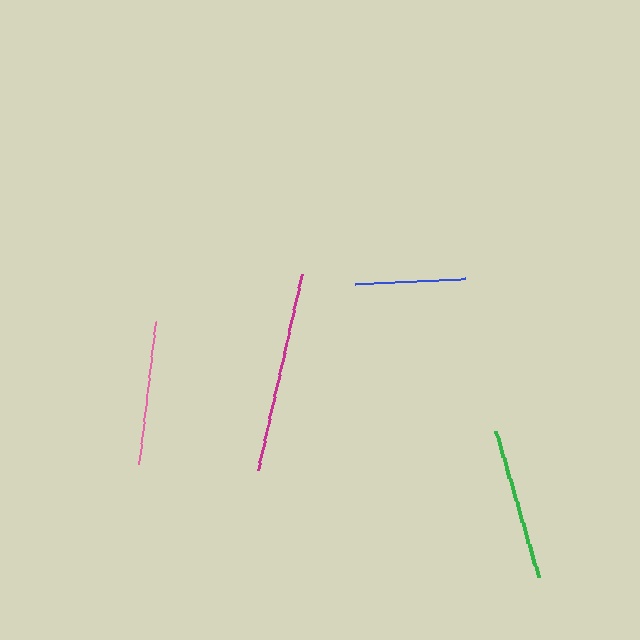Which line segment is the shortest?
The blue line is the shortest at approximately 111 pixels.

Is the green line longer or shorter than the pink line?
The green line is longer than the pink line.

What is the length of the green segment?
The green segment is approximately 152 pixels long.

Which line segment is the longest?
The magenta line is the longest at approximately 200 pixels.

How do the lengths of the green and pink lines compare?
The green and pink lines are approximately the same length.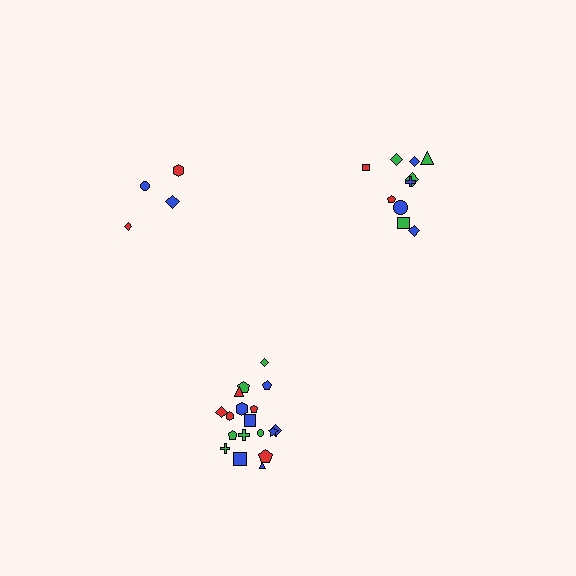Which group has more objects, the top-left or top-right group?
The top-right group.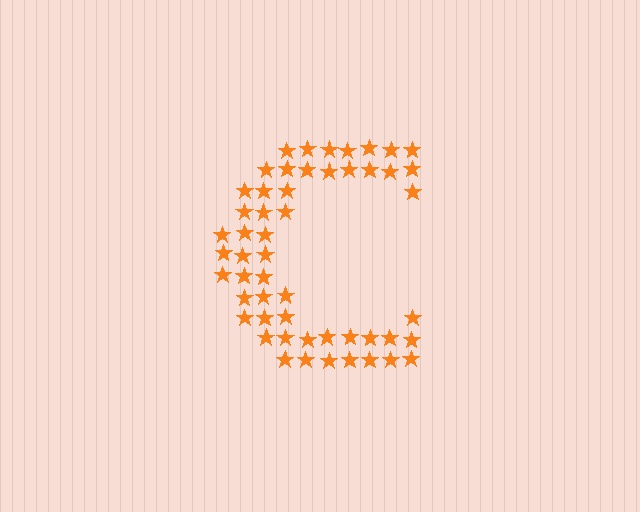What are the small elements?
The small elements are stars.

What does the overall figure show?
The overall figure shows the letter C.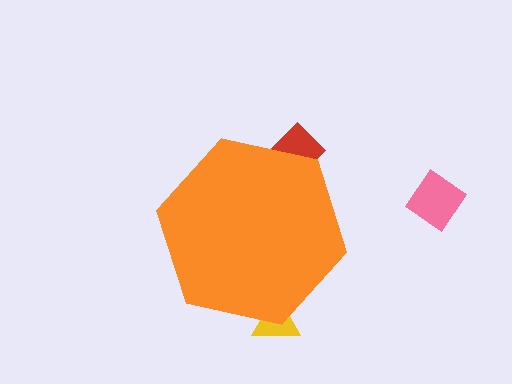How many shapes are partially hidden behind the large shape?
2 shapes are partially hidden.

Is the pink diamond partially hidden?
No, the pink diamond is fully visible.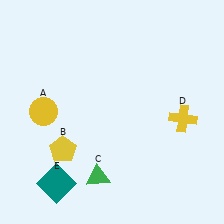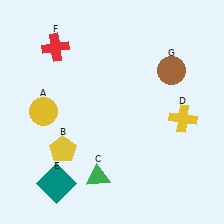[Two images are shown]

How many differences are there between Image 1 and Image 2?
There are 2 differences between the two images.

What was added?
A red cross (F), a brown circle (G) were added in Image 2.